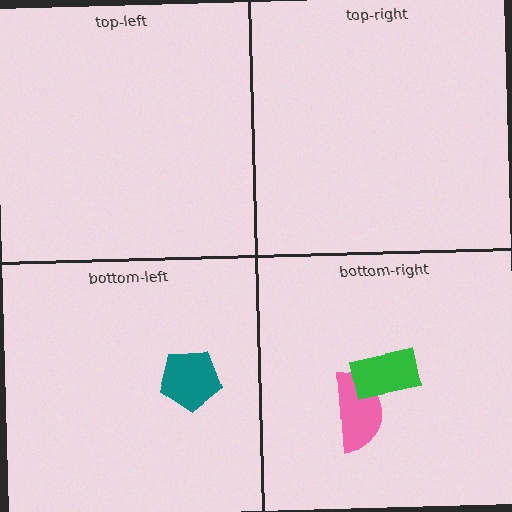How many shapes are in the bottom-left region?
1.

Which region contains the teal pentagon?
The bottom-left region.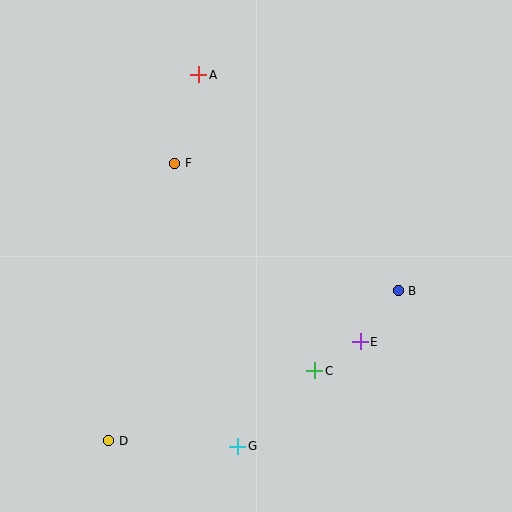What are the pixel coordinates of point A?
Point A is at (199, 75).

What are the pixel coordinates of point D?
Point D is at (109, 441).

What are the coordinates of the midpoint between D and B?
The midpoint between D and B is at (254, 366).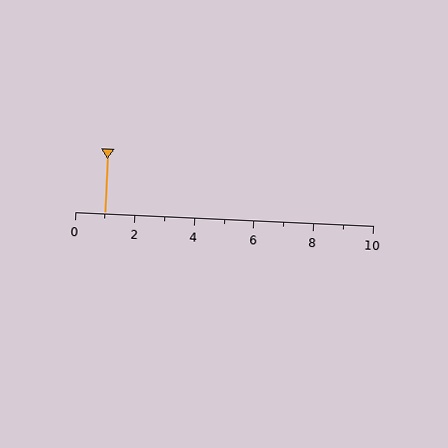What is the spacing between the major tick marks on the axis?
The major ticks are spaced 2 apart.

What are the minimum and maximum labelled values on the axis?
The axis runs from 0 to 10.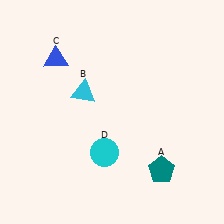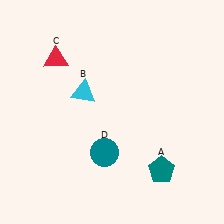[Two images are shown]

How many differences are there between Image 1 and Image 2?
There are 2 differences between the two images.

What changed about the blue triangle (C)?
In Image 1, C is blue. In Image 2, it changed to red.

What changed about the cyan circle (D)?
In Image 1, D is cyan. In Image 2, it changed to teal.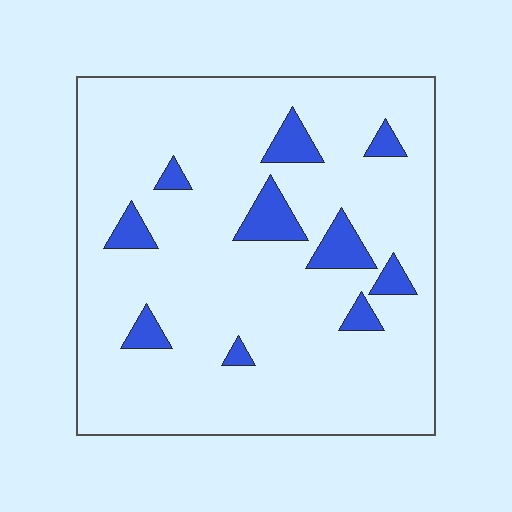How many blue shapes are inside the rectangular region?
10.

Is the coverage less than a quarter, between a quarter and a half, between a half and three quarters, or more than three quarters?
Less than a quarter.